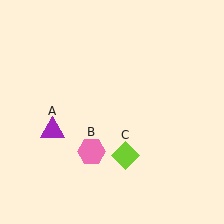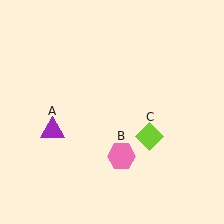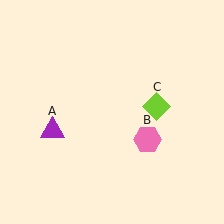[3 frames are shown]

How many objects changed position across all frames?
2 objects changed position: pink hexagon (object B), lime diamond (object C).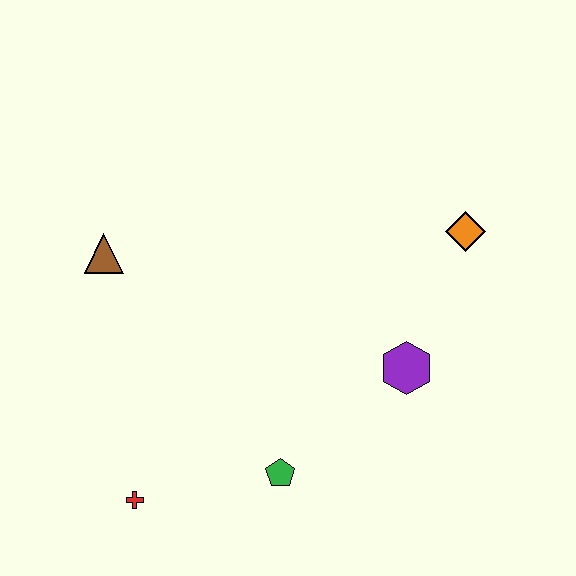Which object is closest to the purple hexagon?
The orange diamond is closest to the purple hexagon.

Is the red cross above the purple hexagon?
No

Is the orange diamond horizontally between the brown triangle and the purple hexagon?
No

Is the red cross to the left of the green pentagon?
Yes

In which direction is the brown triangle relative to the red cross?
The brown triangle is above the red cross.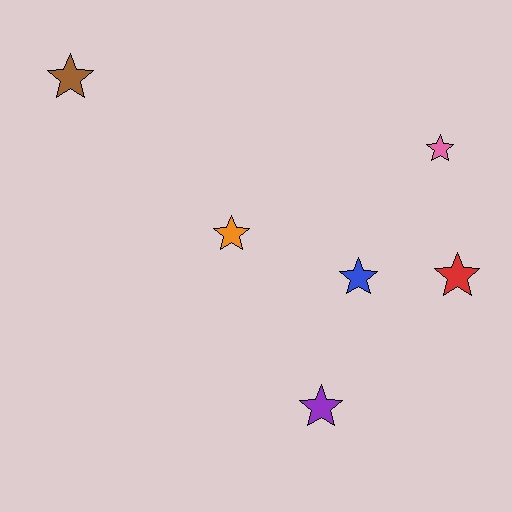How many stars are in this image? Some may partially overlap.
There are 6 stars.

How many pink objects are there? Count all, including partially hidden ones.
There is 1 pink object.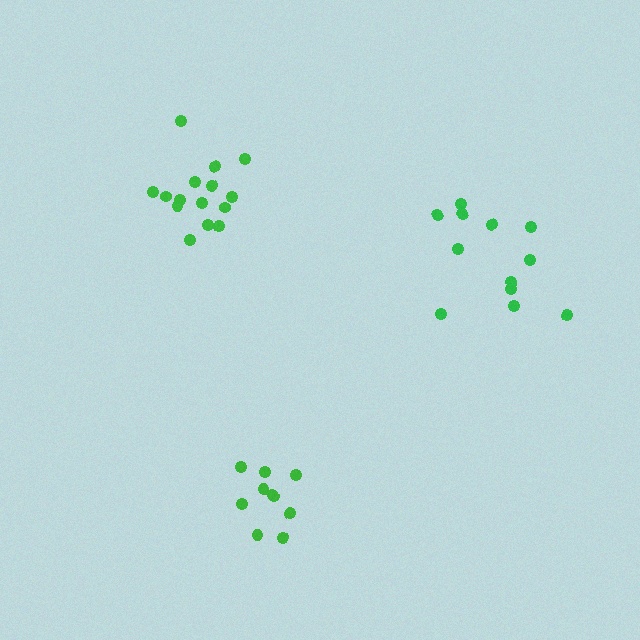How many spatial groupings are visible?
There are 3 spatial groupings.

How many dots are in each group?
Group 1: 12 dots, Group 2: 15 dots, Group 3: 10 dots (37 total).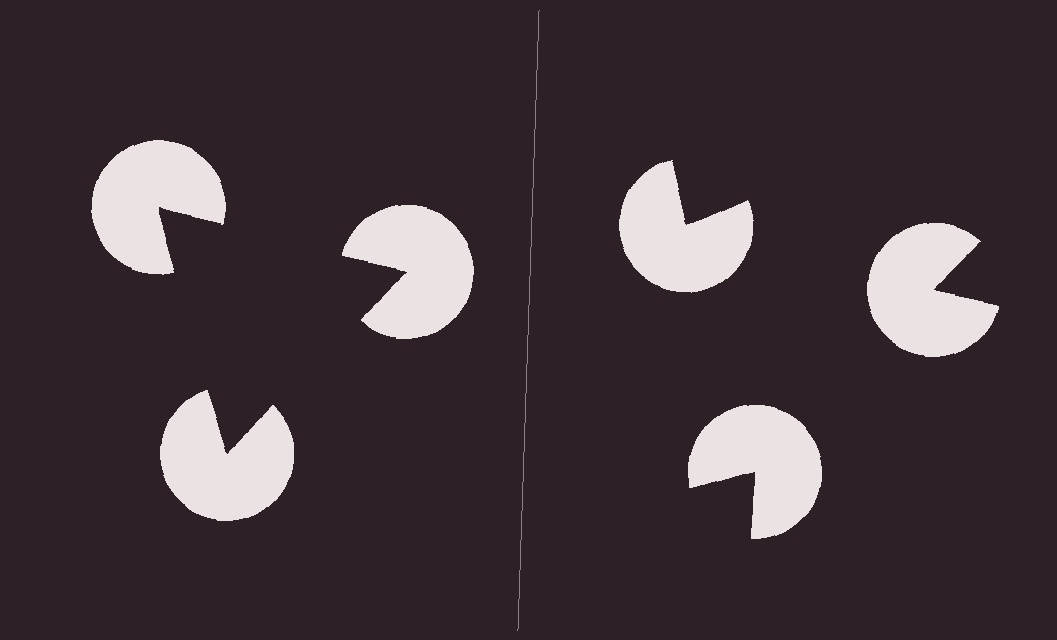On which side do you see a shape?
An illusory triangle appears on the left side. On the right side the wedge cuts are rotated, so no coherent shape forms.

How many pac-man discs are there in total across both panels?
6 — 3 on each side.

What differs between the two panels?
The pac-man discs are positioned identically on both sides; only the wedge orientations differ. On the left they align to a triangle; on the right they are misaligned.